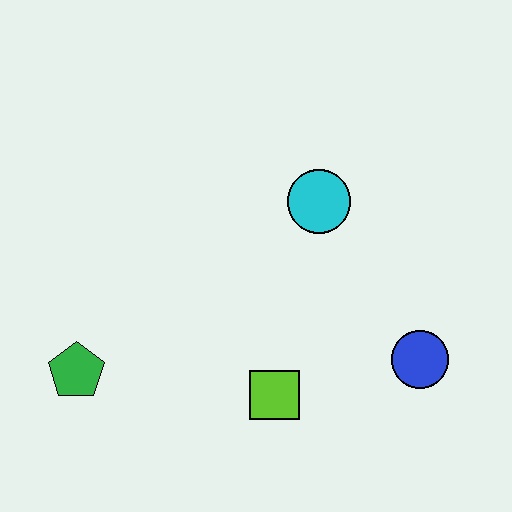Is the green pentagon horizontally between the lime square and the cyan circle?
No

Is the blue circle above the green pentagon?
Yes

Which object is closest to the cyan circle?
The blue circle is closest to the cyan circle.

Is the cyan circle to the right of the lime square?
Yes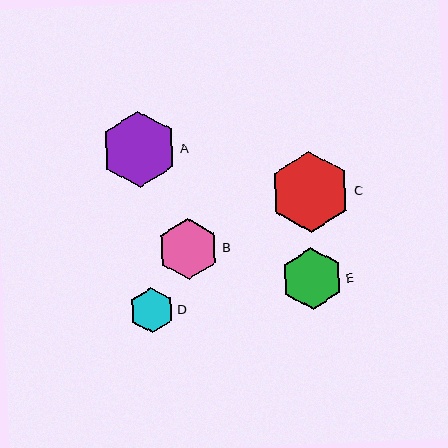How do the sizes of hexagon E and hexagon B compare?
Hexagon E and hexagon B are approximately the same size.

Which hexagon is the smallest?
Hexagon D is the smallest with a size of approximately 45 pixels.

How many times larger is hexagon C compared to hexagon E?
Hexagon C is approximately 1.3 times the size of hexagon E.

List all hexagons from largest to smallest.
From largest to smallest: C, A, E, B, D.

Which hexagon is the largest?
Hexagon C is the largest with a size of approximately 81 pixels.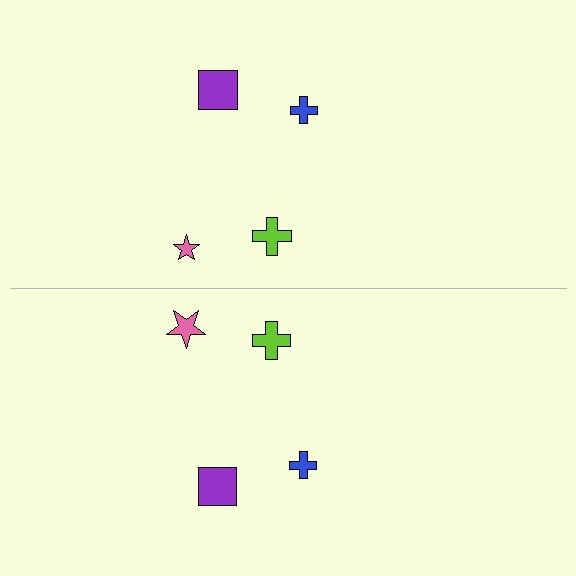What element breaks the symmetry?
The pink star on the bottom side has a different size than its mirror counterpart.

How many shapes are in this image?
There are 8 shapes in this image.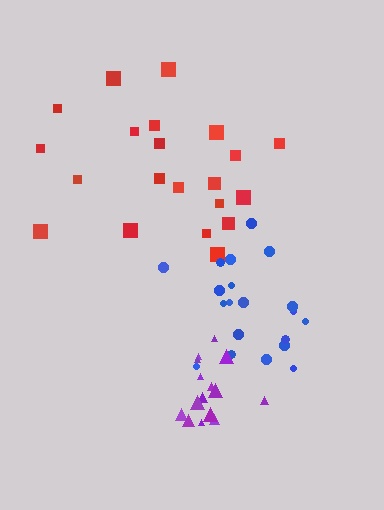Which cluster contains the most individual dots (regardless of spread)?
Red (21).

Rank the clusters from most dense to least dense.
purple, blue, red.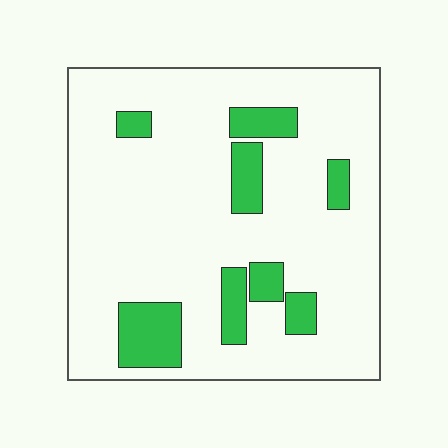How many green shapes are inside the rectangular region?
8.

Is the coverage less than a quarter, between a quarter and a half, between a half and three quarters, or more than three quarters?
Less than a quarter.